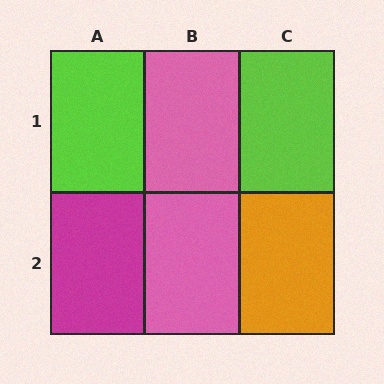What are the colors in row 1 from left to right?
Lime, pink, lime.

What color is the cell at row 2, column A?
Magenta.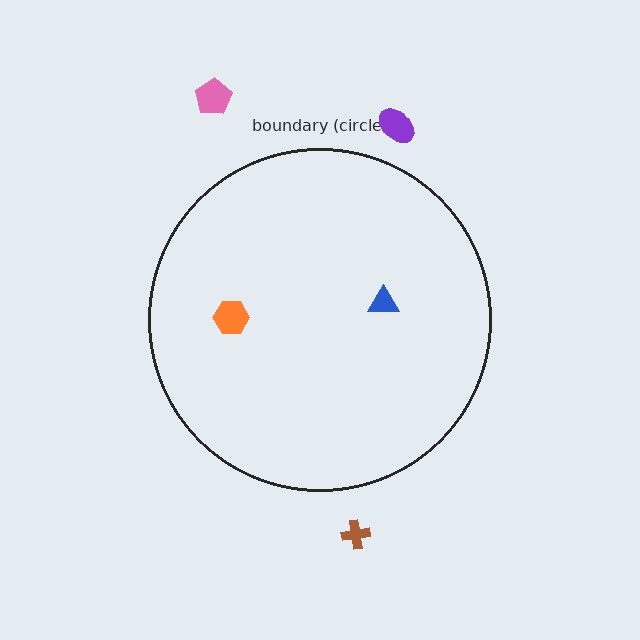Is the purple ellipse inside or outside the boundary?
Outside.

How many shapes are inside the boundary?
2 inside, 3 outside.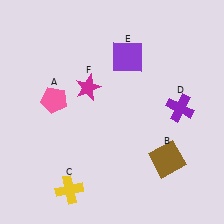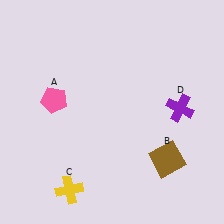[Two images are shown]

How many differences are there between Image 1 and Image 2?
There are 2 differences between the two images.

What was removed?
The purple square (E), the magenta star (F) were removed in Image 2.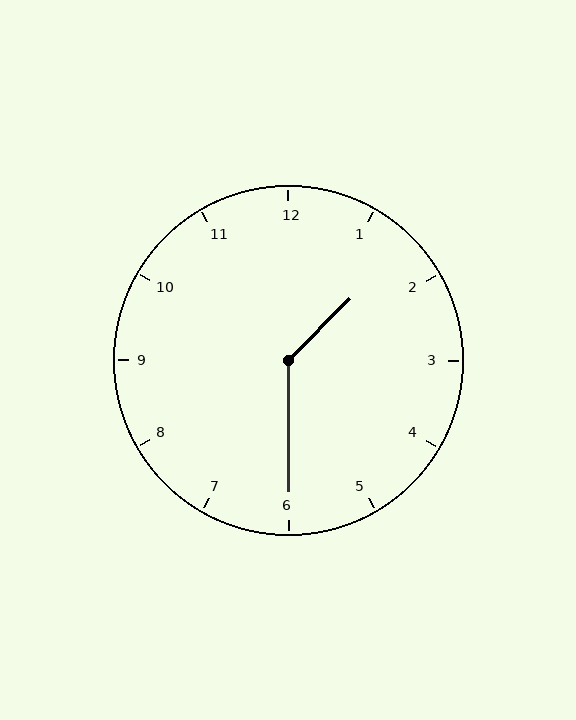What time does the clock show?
1:30.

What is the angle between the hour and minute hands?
Approximately 135 degrees.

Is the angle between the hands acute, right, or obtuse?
It is obtuse.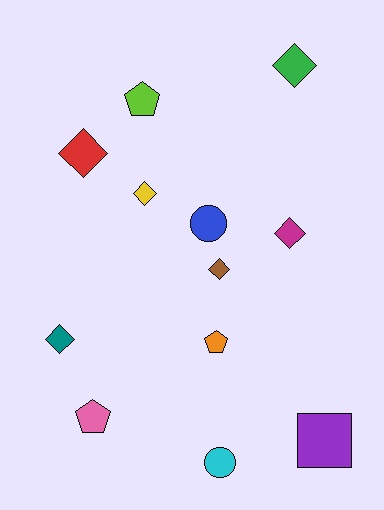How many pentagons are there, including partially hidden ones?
There are 3 pentagons.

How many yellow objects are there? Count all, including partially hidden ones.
There is 1 yellow object.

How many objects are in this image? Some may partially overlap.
There are 12 objects.